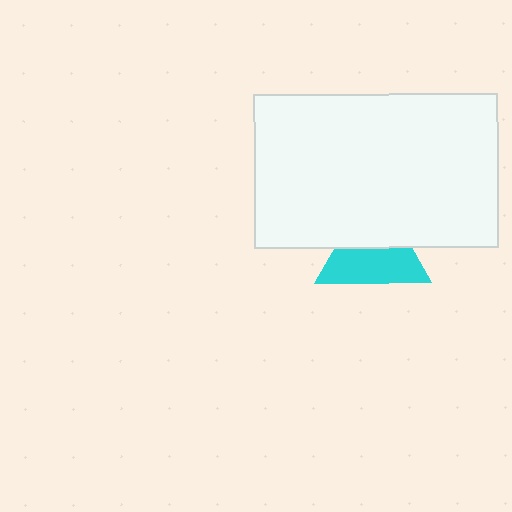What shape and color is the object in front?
The object in front is a white rectangle.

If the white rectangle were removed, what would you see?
You would see the complete cyan triangle.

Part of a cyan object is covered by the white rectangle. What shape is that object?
It is a triangle.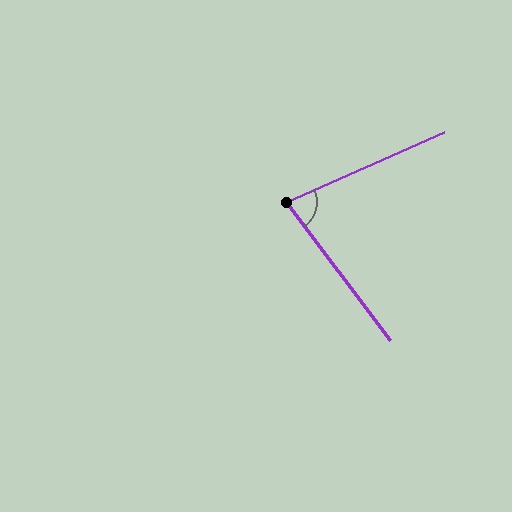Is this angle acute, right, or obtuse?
It is acute.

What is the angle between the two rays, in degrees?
Approximately 77 degrees.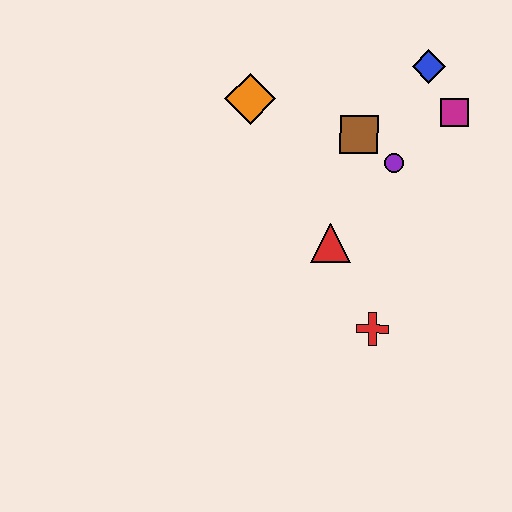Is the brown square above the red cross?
Yes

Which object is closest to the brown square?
The purple circle is closest to the brown square.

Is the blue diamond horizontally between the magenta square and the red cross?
Yes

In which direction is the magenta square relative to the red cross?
The magenta square is above the red cross.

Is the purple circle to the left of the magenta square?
Yes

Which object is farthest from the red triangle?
The blue diamond is farthest from the red triangle.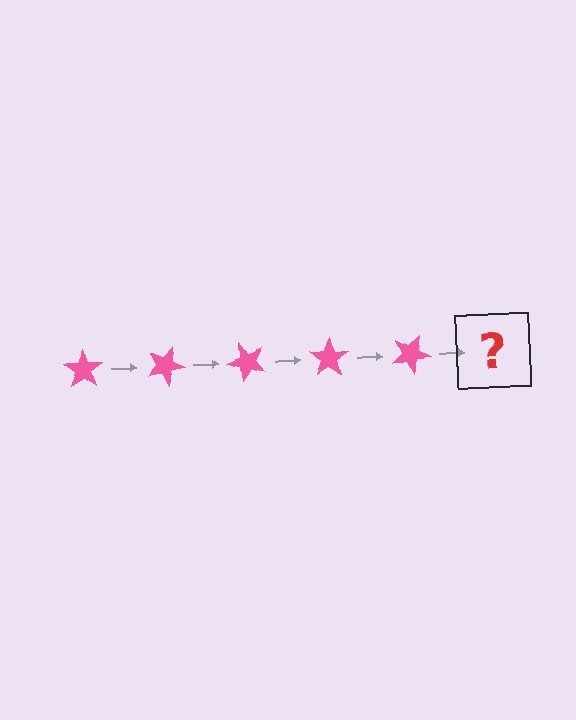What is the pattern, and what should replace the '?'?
The pattern is that the star rotates 25 degrees each step. The '?' should be a pink star rotated 125 degrees.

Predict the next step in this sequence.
The next step is a pink star rotated 125 degrees.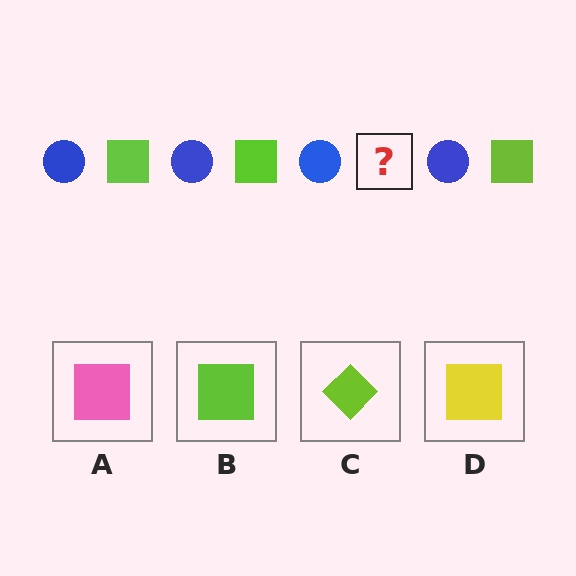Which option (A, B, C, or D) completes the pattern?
B.